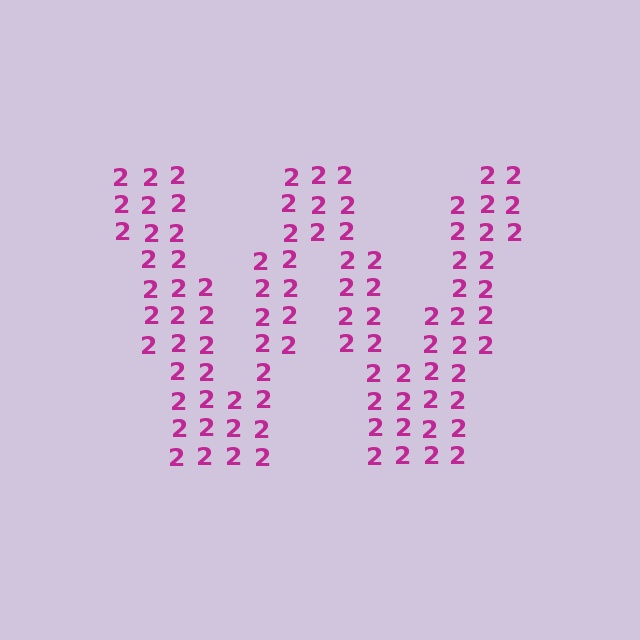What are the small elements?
The small elements are digit 2's.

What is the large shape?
The large shape is the letter W.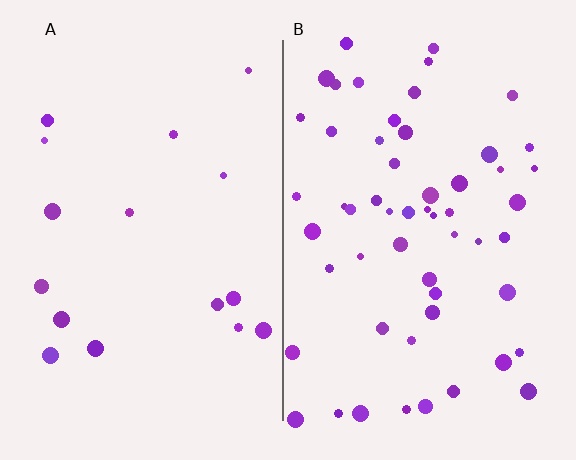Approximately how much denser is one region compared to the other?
Approximately 3.4× — region B over region A.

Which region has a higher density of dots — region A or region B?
B (the right).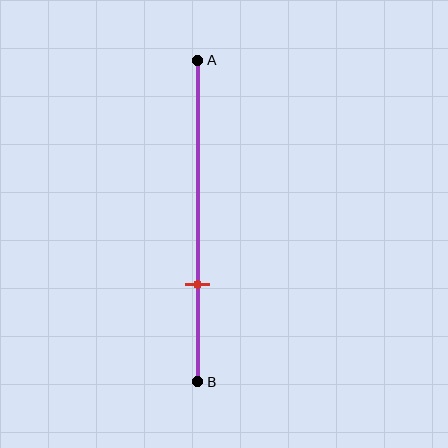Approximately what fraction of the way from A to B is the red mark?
The red mark is approximately 70% of the way from A to B.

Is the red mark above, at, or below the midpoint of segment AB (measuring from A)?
The red mark is below the midpoint of segment AB.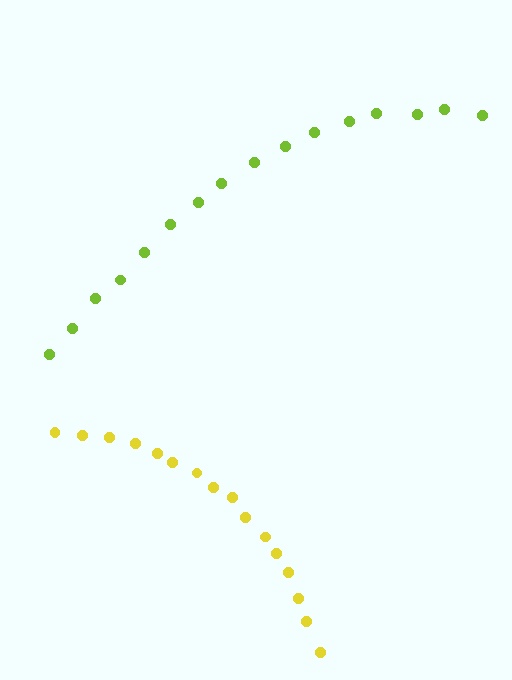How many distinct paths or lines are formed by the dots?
There are 2 distinct paths.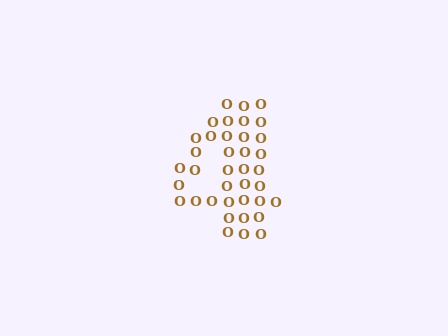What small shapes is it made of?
It is made of small letter O's.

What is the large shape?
The large shape is the digit 4.